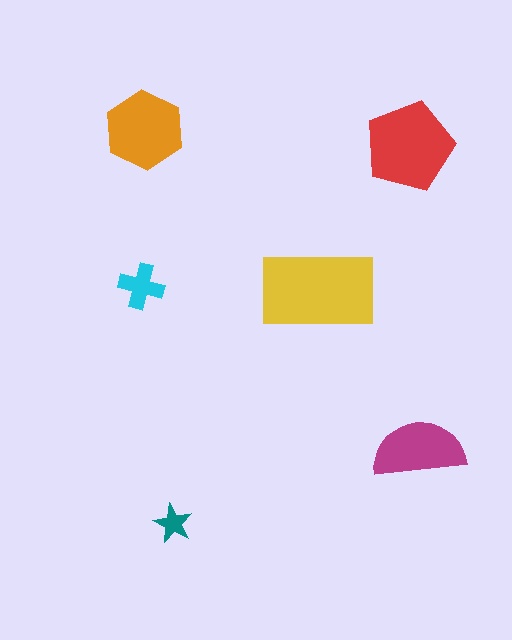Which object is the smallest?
The teal star.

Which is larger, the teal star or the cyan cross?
The cyan cross.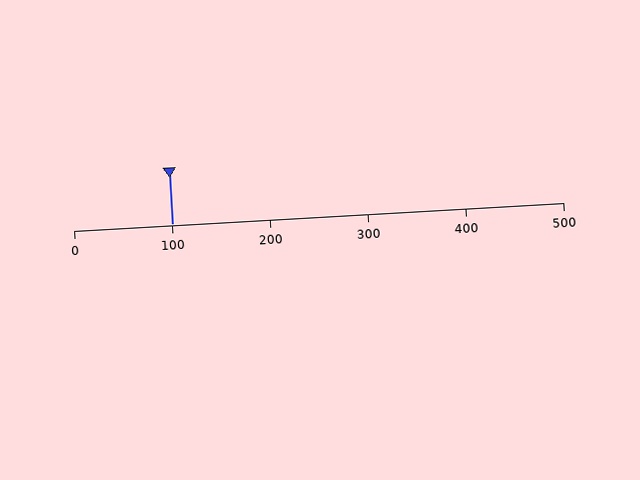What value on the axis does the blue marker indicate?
The marker indicates approximately 100.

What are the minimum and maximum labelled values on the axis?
The axis runs from 0 to 500.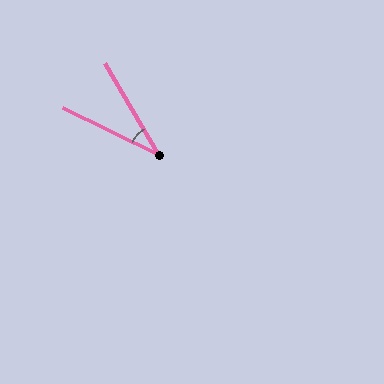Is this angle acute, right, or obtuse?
It is acute.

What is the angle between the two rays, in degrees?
Approximately 33 degrees.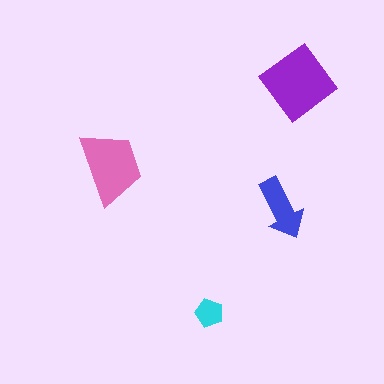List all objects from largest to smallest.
The purple diamond, the pink trapezoid, the blue arrow, the cyan pentagon.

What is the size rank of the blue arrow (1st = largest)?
3rd.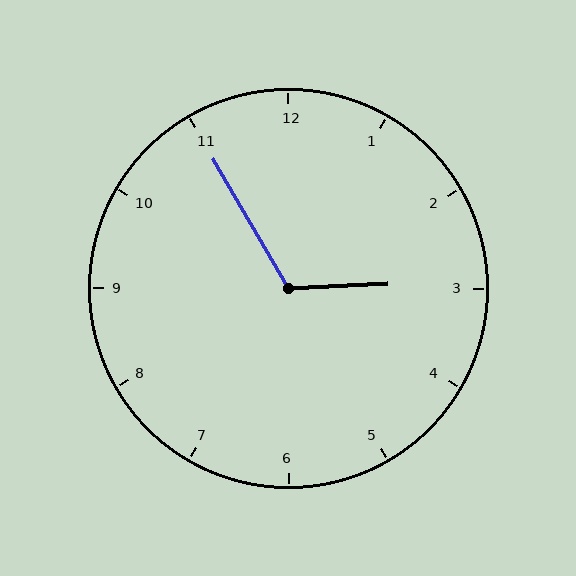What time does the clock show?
2:55.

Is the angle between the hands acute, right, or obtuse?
It is obtuse.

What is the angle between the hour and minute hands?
Approximately 118 degrees.